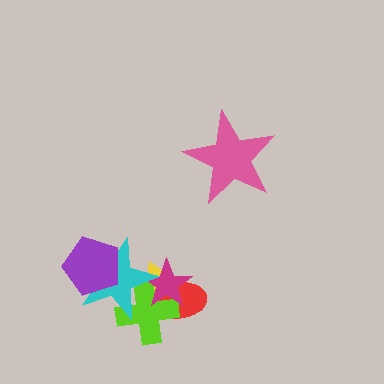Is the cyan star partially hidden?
Yes, it is partially covered by another shape.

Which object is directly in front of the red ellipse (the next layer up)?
The lime cross is directly in front of the red ellipse.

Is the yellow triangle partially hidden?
Yes, it is partially covered by another shape.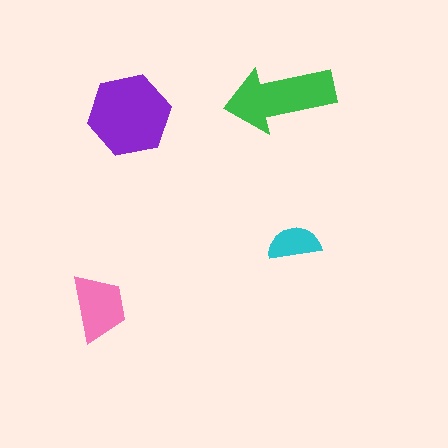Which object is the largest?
The purple hexagon.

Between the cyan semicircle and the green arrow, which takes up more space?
The green arrow.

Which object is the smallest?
The cyan semicircle.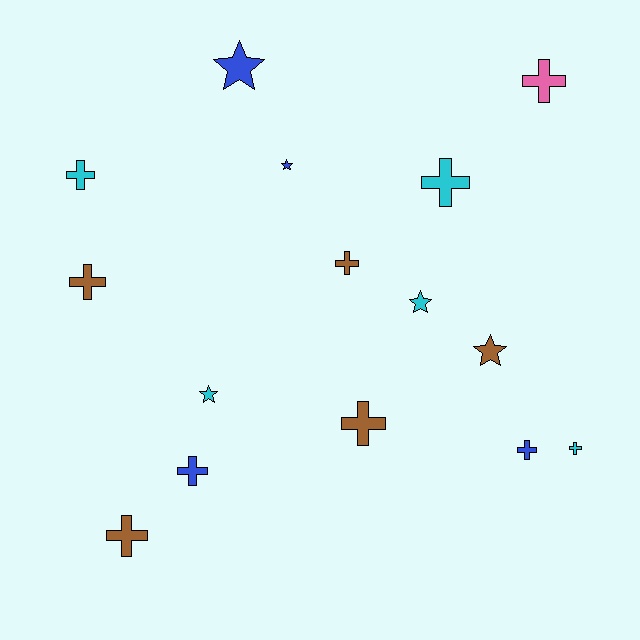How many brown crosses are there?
There are 4 brown crosses.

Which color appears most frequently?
Cyan, with 5 objects.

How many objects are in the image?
There are 15 objects.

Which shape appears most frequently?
Cross, with 10 objects.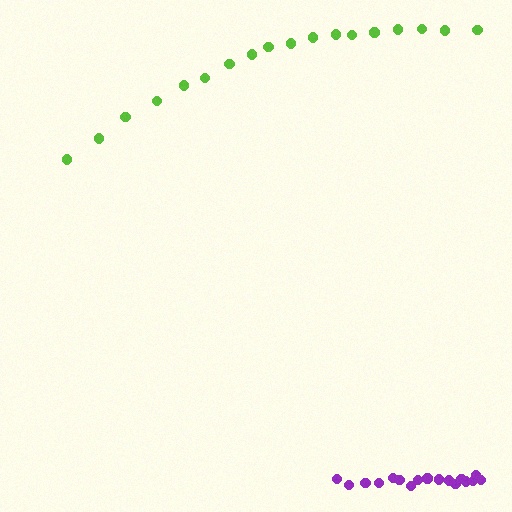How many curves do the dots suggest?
There are 2 distinct paths.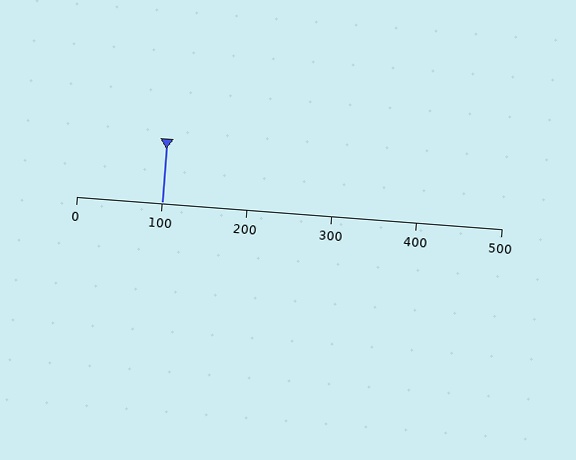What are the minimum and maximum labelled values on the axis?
The axis runs from 0 to 500.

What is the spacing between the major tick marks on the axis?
The major ticks are spaced 100 apart.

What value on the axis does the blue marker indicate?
The marker indicates approximately 100.